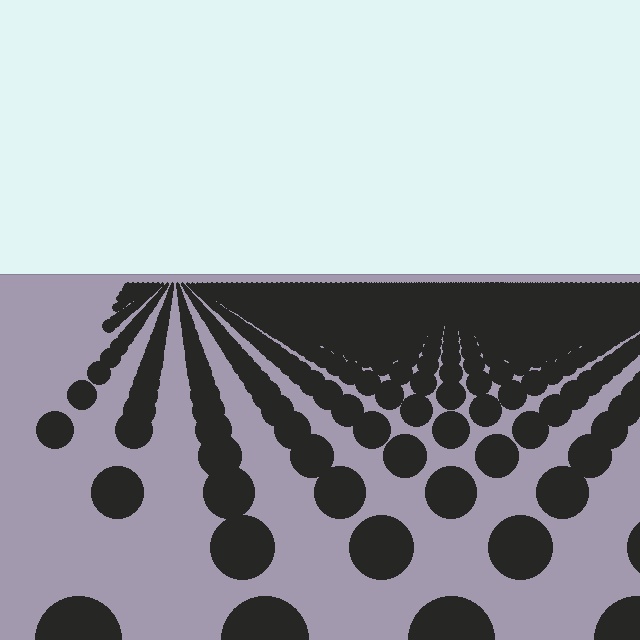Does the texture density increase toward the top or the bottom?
Density increases toward the top.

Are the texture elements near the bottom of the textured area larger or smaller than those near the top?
Larger. Near the bottom, elements are closer to the viewer and appear at a bigger on-screen size.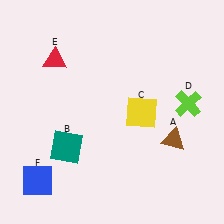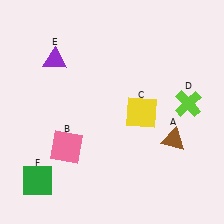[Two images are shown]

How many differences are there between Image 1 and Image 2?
There are 3 differences between the two images.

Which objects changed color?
B changed from teal to pink. E changed from red to purple. F changed from blue to green.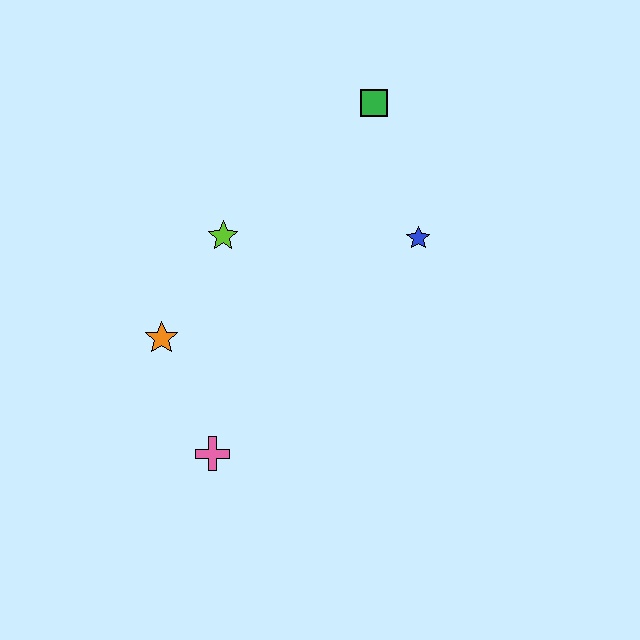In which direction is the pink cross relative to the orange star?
The pink cross is below the orange star.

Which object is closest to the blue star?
The green square is closest to the blue star.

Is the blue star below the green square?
Yes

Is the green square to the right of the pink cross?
Yes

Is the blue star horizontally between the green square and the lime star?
No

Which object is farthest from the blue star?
The pink cross is farthest from the blue star.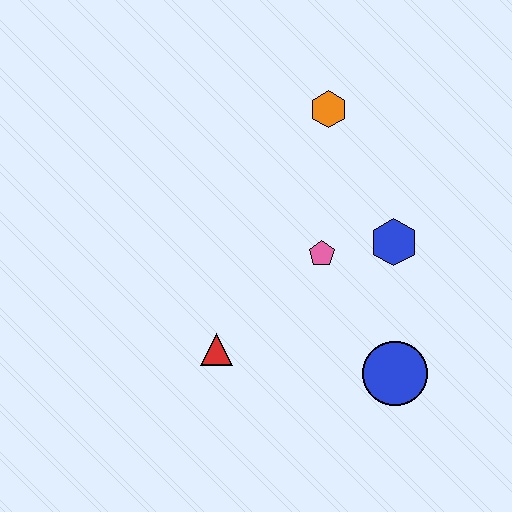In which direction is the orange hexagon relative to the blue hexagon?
The orange hexagon is above the blue hexagon.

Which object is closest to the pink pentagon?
The blue hexagon is closest to the pink pentagon.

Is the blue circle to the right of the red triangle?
Yes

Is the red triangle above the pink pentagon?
No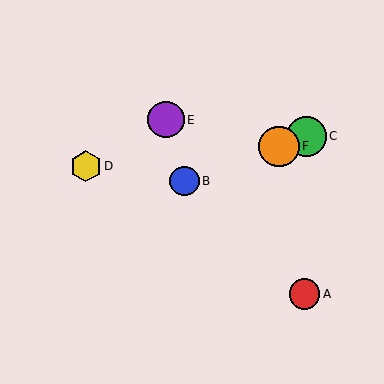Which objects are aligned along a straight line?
Objects B, C, F are aligned along a straight line.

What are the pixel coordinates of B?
Object B is at (184, 181).